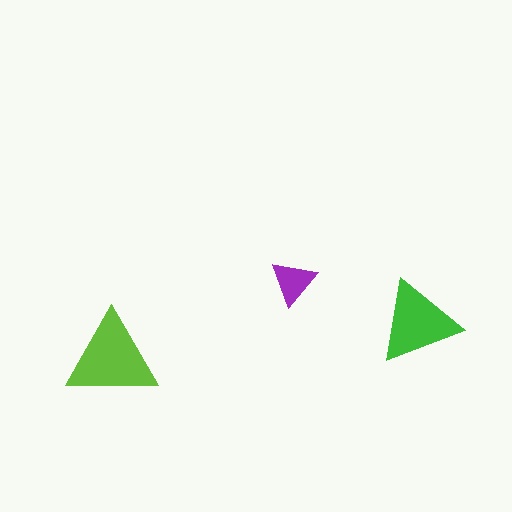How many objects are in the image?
There are 3 objects in the image.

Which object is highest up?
The purple triangle is topmost.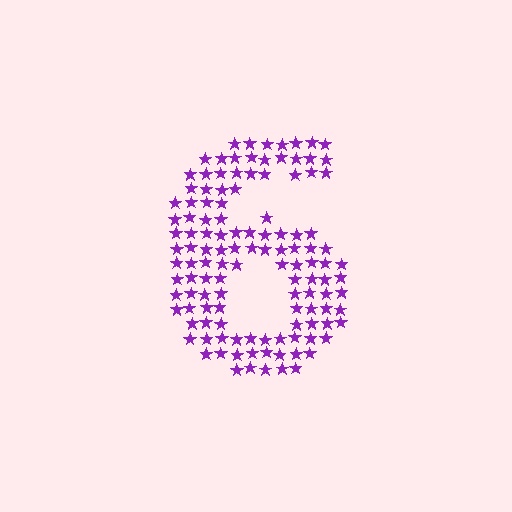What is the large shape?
The large shape is the digit 6.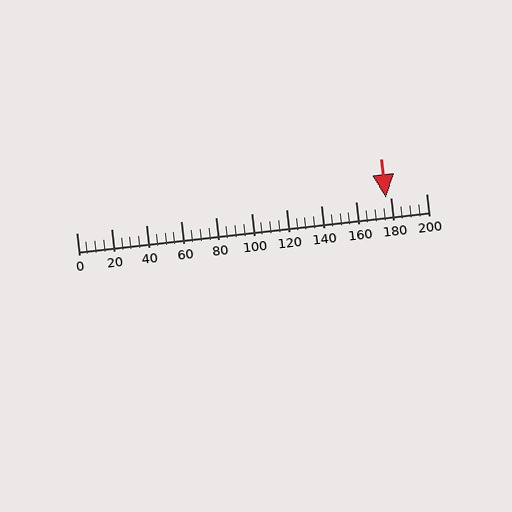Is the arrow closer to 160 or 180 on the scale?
The arrow is closer to 180.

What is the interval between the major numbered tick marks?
The major tick marks are spaced 20 units apart.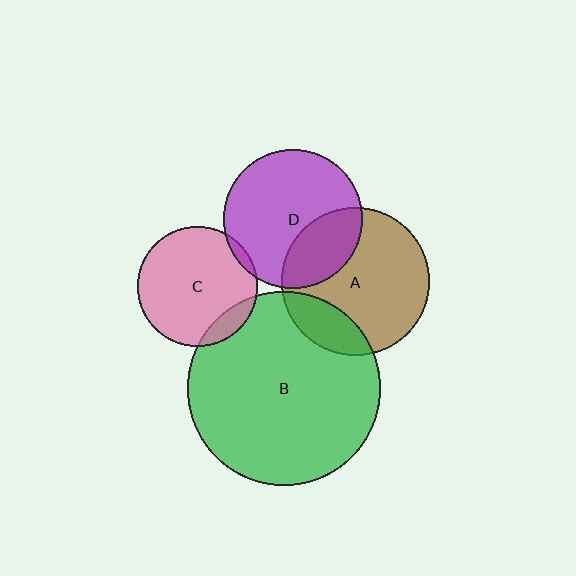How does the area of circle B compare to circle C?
Approximately 2.6 times.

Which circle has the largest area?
Circle B (green).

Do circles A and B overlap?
Yes.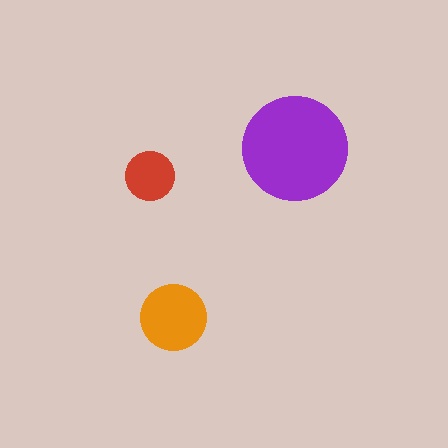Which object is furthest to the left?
The red circle is leftmost.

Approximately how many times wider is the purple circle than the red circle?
About 2 times wider.